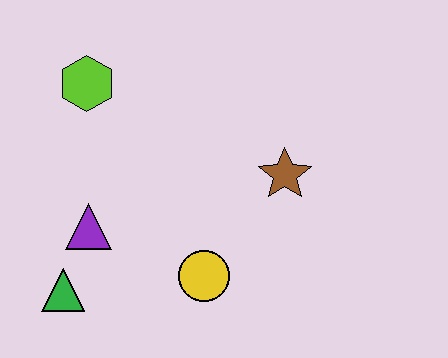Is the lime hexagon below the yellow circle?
No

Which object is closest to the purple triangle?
The green triangle is closest to the purple triangle.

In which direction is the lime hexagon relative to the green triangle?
The lime hexagon is above the green triangle.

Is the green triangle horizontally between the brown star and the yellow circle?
No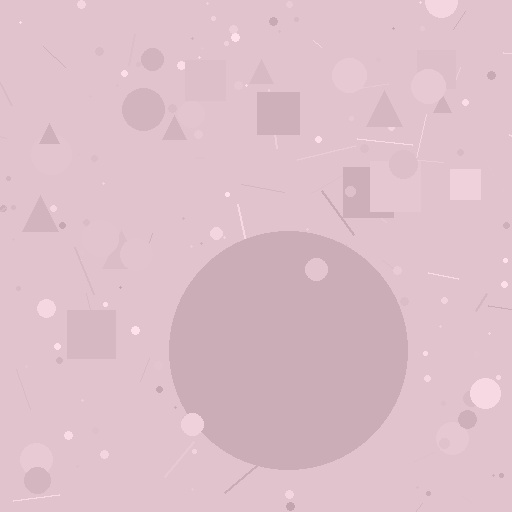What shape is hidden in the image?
A circle is hidden in the image.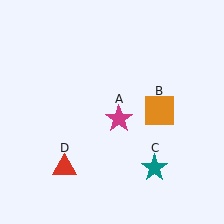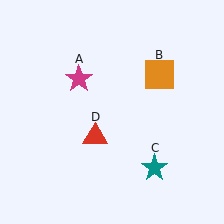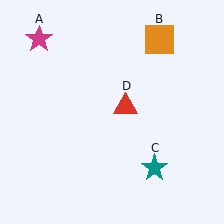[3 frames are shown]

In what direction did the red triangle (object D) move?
The red triangle (object D) moved up and to the right.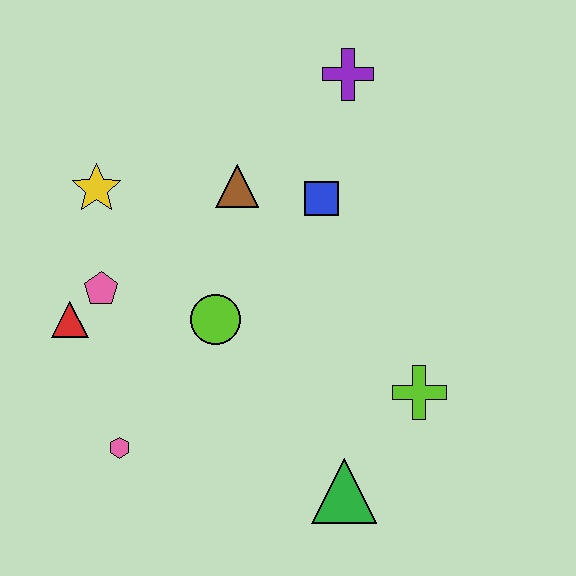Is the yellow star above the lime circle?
Yes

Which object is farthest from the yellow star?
The green triangle is farthest from the yellow star.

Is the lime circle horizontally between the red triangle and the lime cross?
Yes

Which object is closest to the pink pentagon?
The red triangle is closest to the pink pentagon.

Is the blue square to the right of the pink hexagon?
Yes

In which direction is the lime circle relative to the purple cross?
The lime circle is below the purple cross.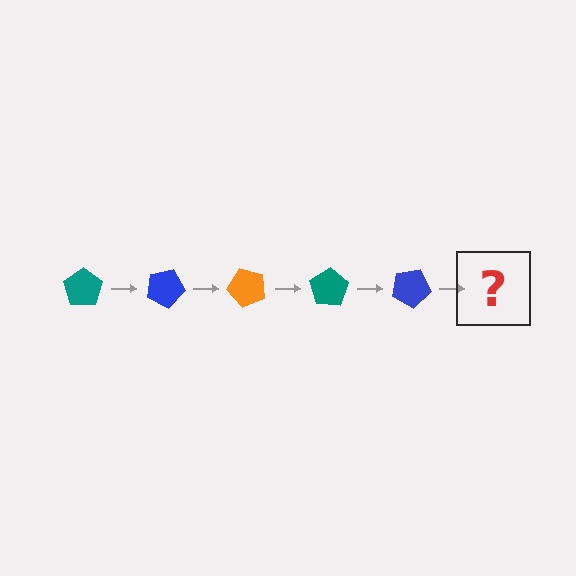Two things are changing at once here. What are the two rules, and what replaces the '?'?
The two rules are that it rotates 25 degrees each step and the color cycles through teal, blue, and orange. The '?' should be an orange pentagon, rotated 125 degrees from the start.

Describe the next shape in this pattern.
It should be an orange pentagon, rotated 125 degrees from the start.